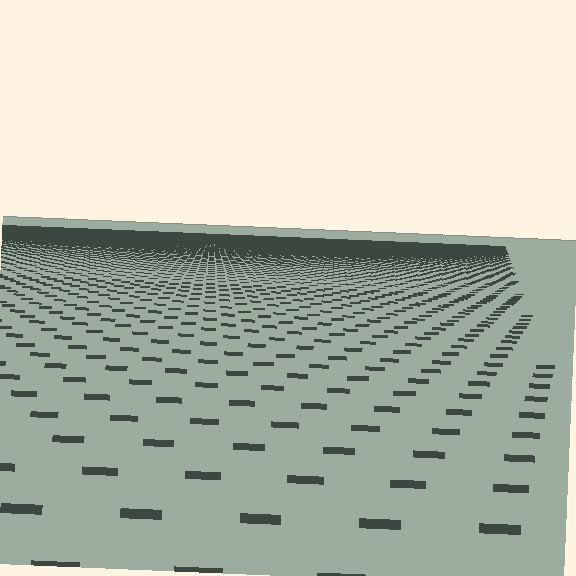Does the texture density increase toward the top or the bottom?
Density increases toward the top.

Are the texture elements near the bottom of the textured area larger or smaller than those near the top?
Larger. Near the bottom, elements are closer to the viewer and appear at a bigger on-screen size.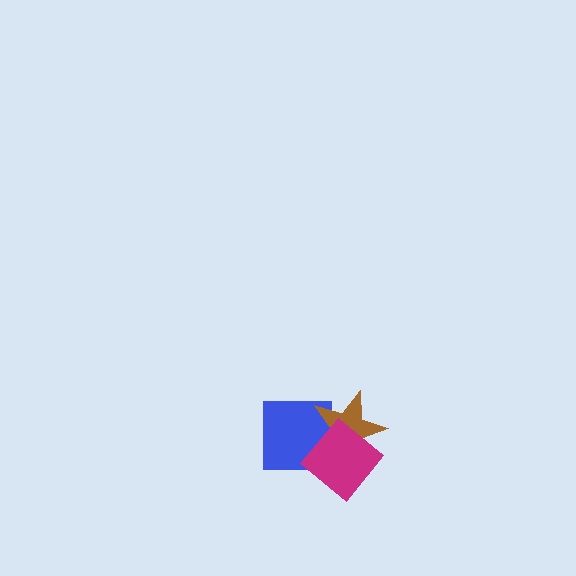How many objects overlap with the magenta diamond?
2 objects overlap with the magenta diamond.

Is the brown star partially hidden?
Yes, it is partially covered by another shape.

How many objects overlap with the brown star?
2 objects overlap with the brown star.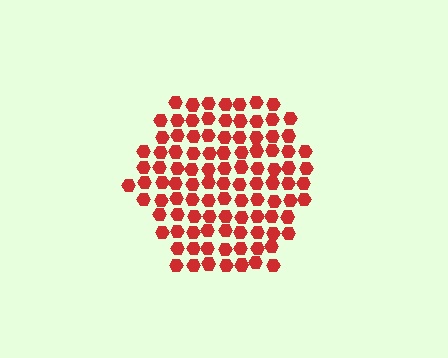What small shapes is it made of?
It is made of small hexagons.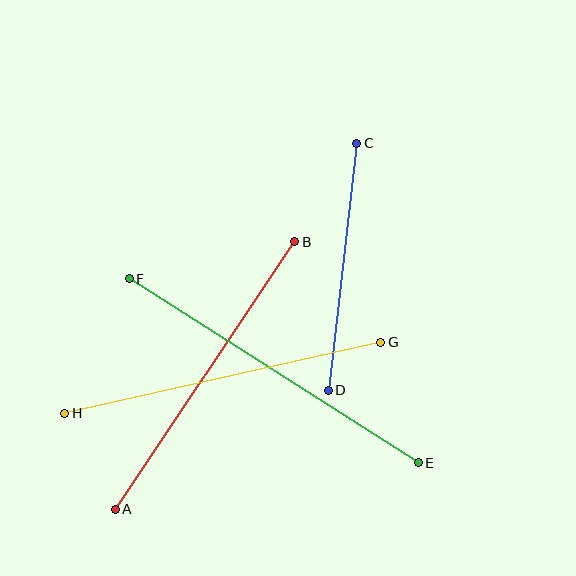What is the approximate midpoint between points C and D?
The midpoint is at approximately (342, 267) pixels.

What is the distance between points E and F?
The distance is approximately 343 pixels.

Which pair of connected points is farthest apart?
Points E and F are farthest apart.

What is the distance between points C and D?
The distance is approximately 249 pixels.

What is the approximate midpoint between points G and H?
The midpoint is at approximately (223, 378) pixels.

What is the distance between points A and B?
The distance is approximately 322 pixels.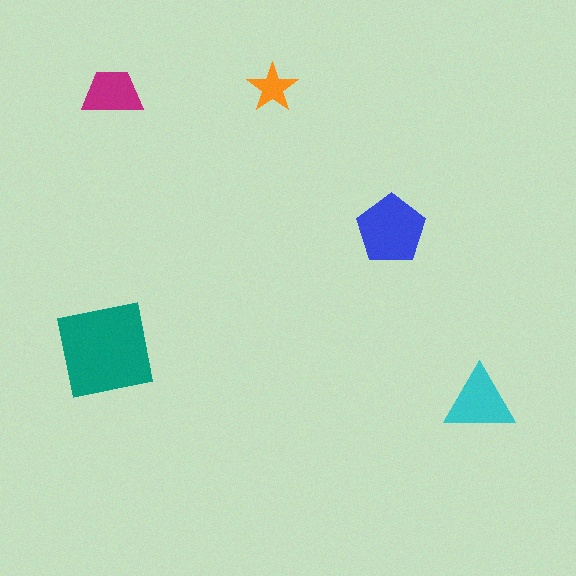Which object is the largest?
The teal square.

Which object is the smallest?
The orange star.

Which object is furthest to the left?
The teal square is leftmost.